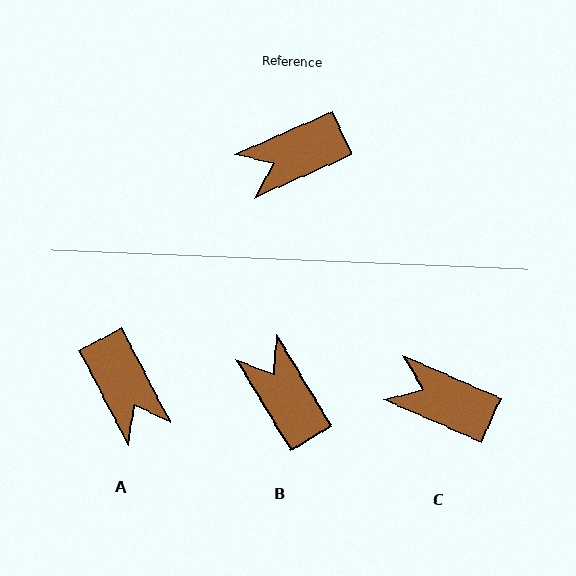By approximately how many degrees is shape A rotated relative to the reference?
Approximately 94 degrees counter-clockwise.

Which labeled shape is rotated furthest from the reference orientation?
A, about 94 degrees away.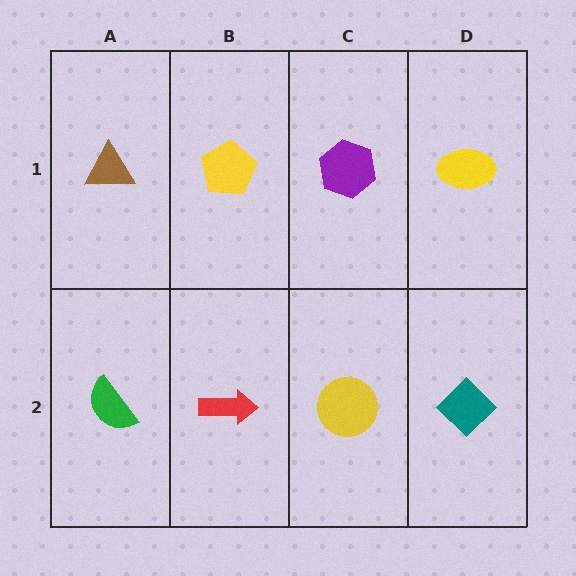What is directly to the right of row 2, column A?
A red arrow.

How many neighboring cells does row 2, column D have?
2.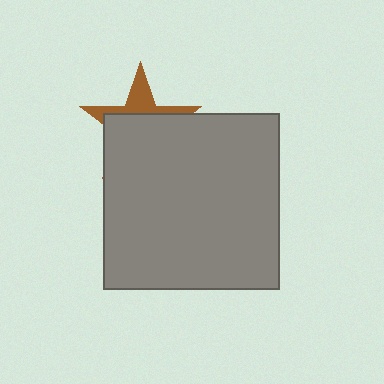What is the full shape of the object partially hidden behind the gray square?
The partially hidden object is a brown star.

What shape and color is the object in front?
The object in front is a gray square.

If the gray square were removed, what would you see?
You would see the complete brown star.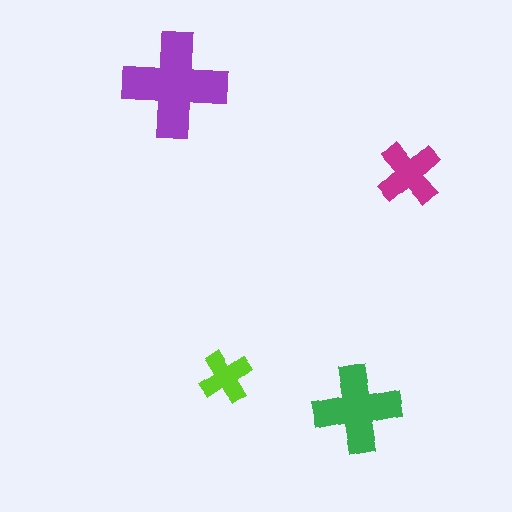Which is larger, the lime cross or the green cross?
The green one.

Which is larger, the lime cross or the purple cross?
The purple one.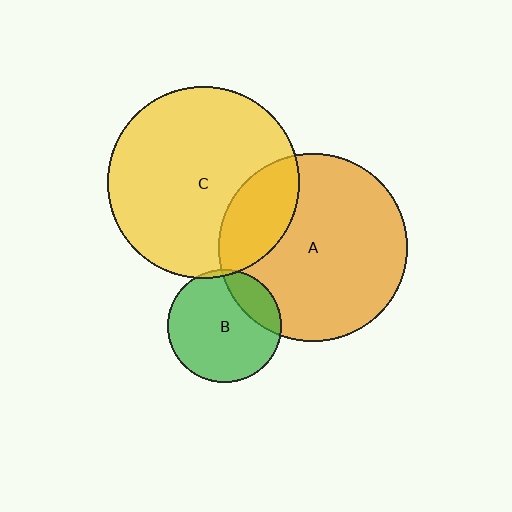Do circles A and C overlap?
Yes.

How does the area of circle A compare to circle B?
Approximately 2.8 times.